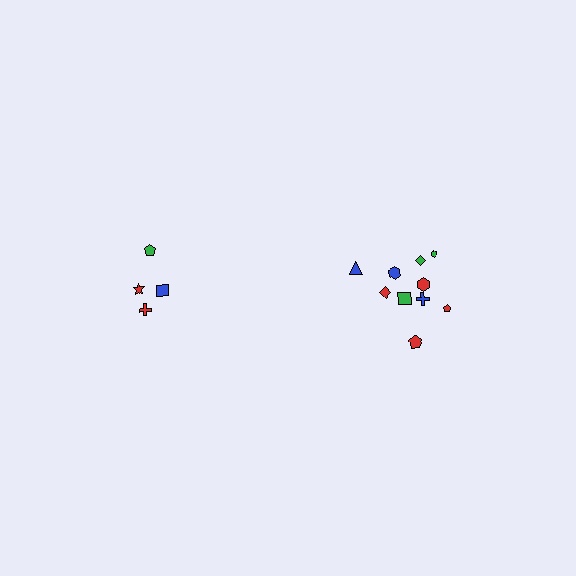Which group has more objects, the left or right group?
The right group.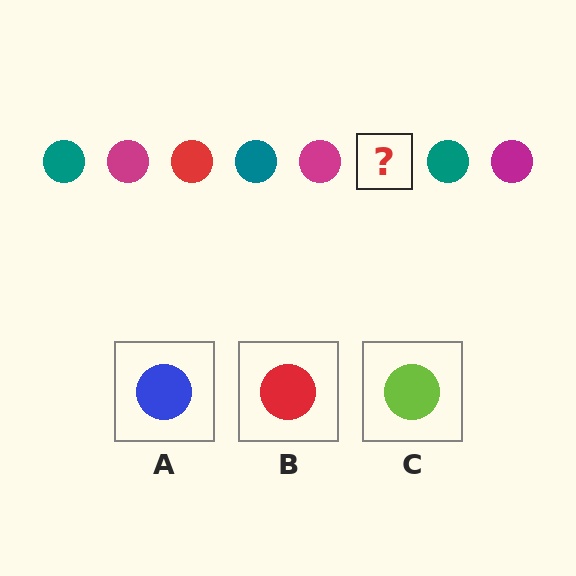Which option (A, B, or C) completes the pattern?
B.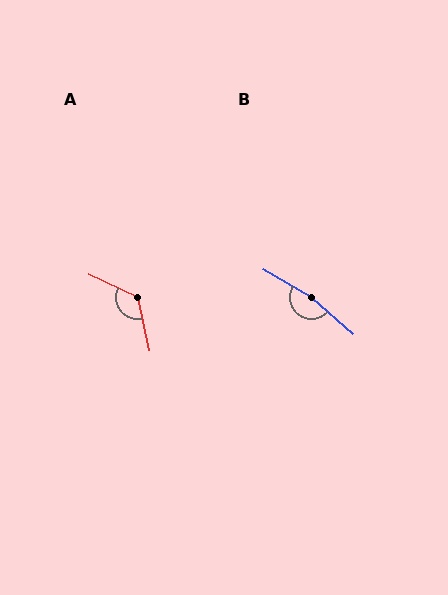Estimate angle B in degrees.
Approximately 170 degrees.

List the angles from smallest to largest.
A (128°), B (170°).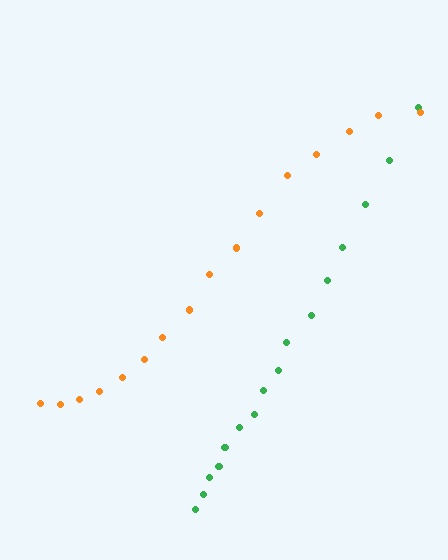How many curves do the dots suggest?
There are 2 distinct paths.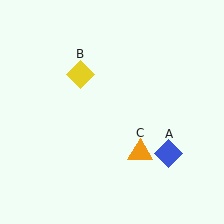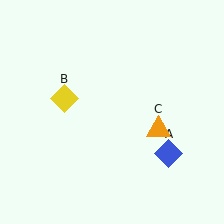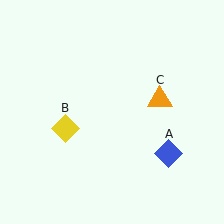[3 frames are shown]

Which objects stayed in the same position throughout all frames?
Blue diamond (object A) remained stationary.